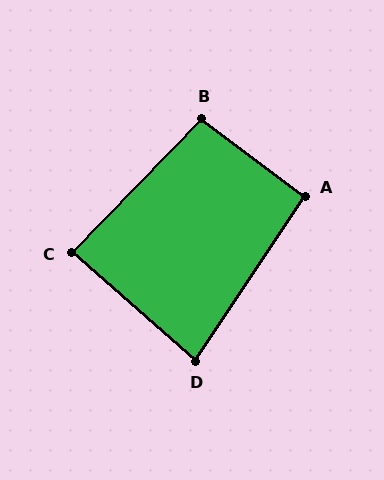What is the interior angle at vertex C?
Approximately 87 degrees (approximately right).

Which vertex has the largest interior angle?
B, at approximately 97 degrees.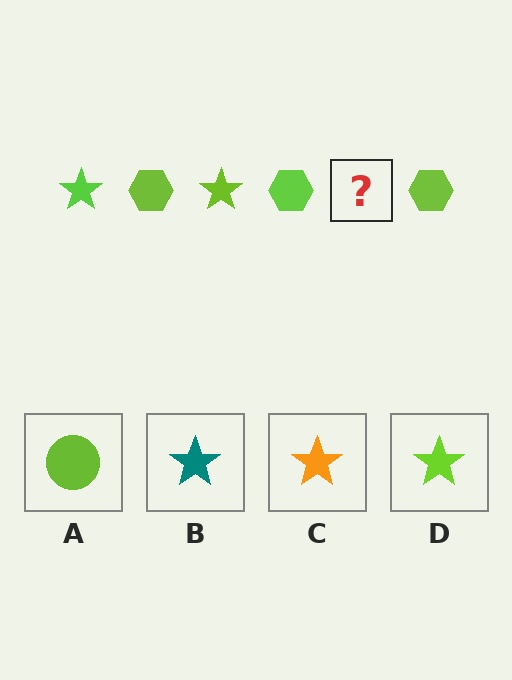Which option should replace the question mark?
Option D.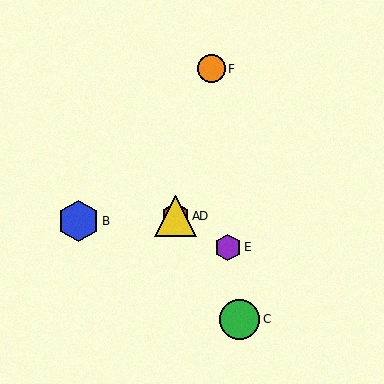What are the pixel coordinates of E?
Object E is at (228, 247).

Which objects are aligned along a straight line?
Objects A, D, E are aligned along a straight line.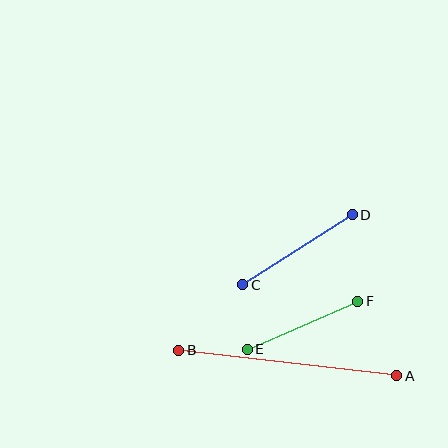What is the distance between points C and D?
The distance is approximately 130 pixels.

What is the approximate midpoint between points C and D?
The midpoint is at approximately (298, 250) pixels.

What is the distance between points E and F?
The distance is approximately 121 pixels.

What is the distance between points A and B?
The distance is approximately 220 pixels.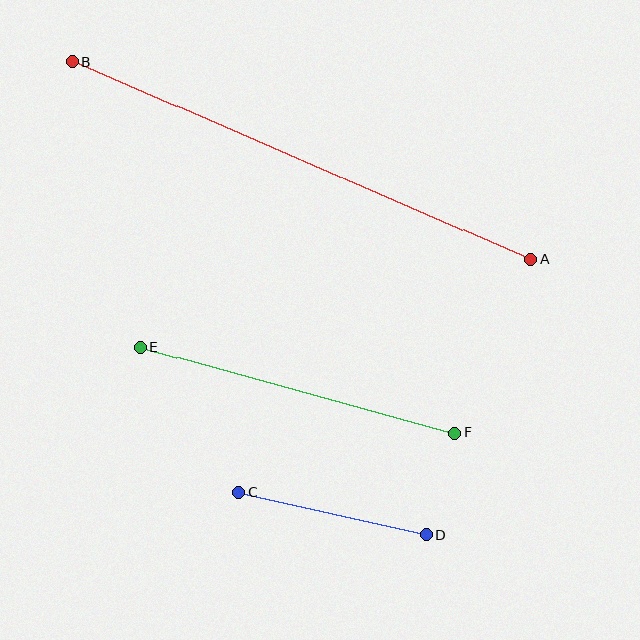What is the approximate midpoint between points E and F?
The midpoint is at approximately (298, 390) pixels.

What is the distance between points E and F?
The distance is approximately 326 pixels.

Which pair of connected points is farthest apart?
Points A and B are farthest apart.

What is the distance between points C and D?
The distance is approximately 192 pixels.